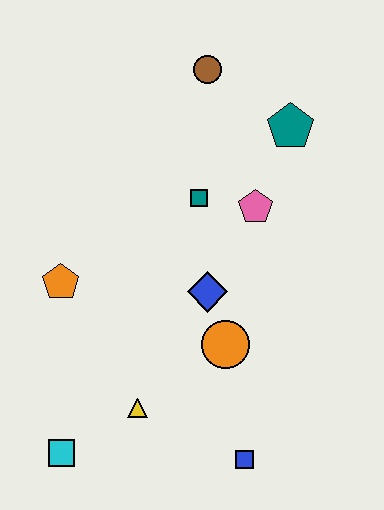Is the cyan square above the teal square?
No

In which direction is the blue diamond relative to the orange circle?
The blue diamond is above the orange circle.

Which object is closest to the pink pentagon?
The teal square is closest to the pink pentagon.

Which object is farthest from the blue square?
The brown circle is farthest from the blue square.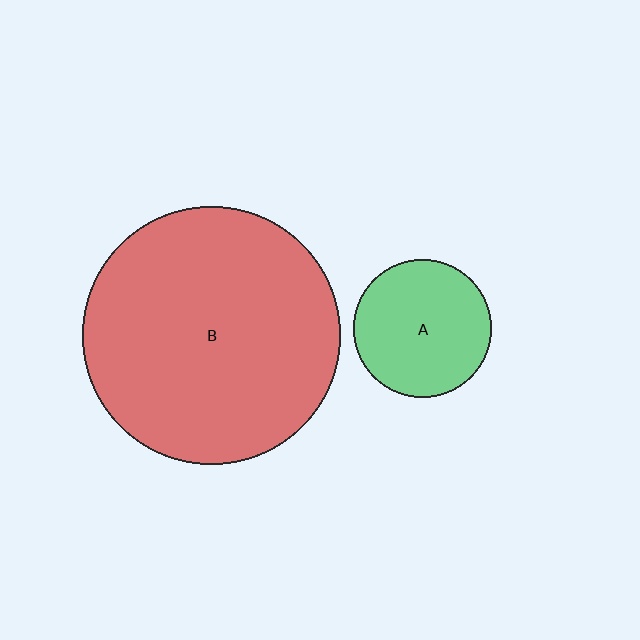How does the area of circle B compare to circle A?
Approximately 3.5 times.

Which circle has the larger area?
Circle B (red).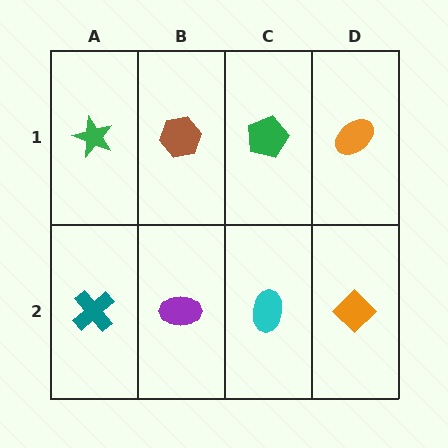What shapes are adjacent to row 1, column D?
An orange diamond (row 2, column D), a green pentagon (row 1, column C).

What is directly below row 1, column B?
A purple ellipse.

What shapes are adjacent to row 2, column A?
A green star (row 1, column A), a purple ellipse (row 2, column B).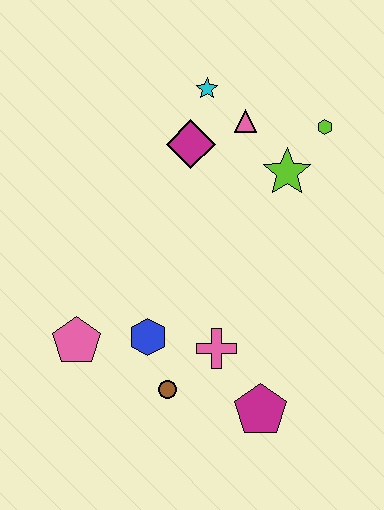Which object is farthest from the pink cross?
The cyan star is farthest from the pink cross.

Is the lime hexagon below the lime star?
No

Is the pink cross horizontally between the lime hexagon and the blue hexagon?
Yes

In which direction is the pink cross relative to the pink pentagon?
The pink cross is to the right of the pink pentagon.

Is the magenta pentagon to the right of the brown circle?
Yes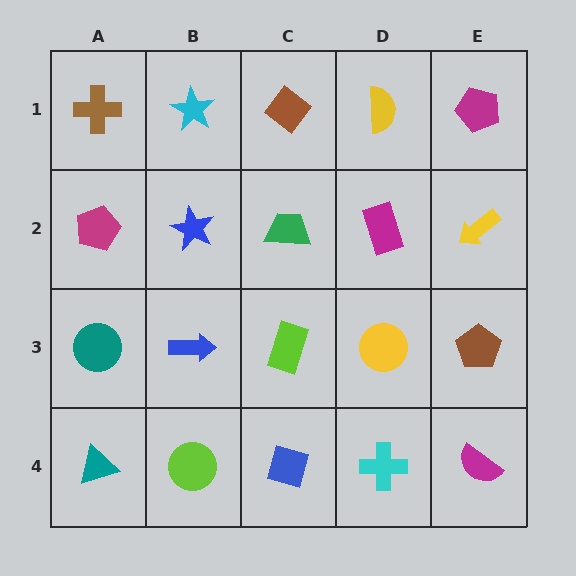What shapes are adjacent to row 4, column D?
A yellow circle (row 3, column D), a blue square (row 4, column C), a magenta semicircle (row 4, column E).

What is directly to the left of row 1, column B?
A brown cross.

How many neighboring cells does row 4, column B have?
3.